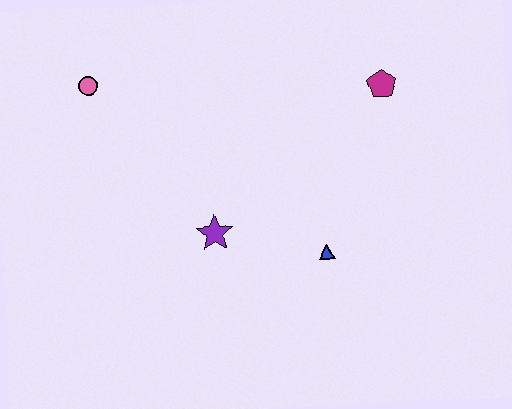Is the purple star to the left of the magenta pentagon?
Yes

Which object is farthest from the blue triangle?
The pink circle is farthest from the blue triangle.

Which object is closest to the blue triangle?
The purple star is closest to the blue triangle.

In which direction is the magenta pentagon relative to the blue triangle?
The magenta pentagon is above the blue triangle.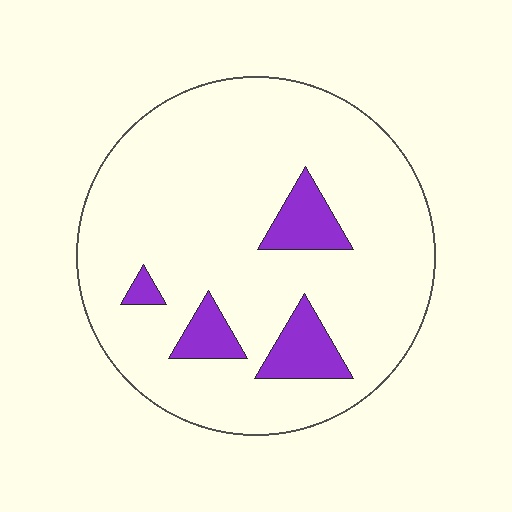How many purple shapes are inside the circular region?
4.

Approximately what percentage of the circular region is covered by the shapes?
Approximately 10%.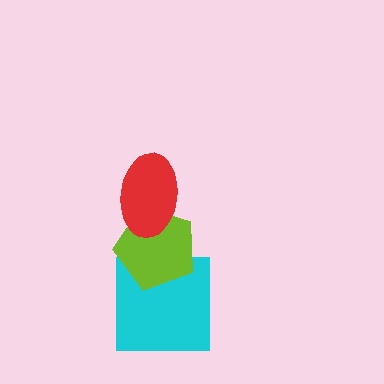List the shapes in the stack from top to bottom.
From top to bottom: the red ellipse, the lime pentagon, the cyan square.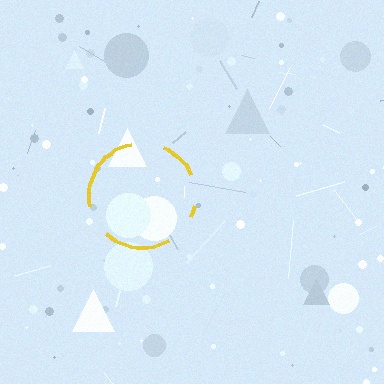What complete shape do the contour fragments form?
The contour fragments form a circle.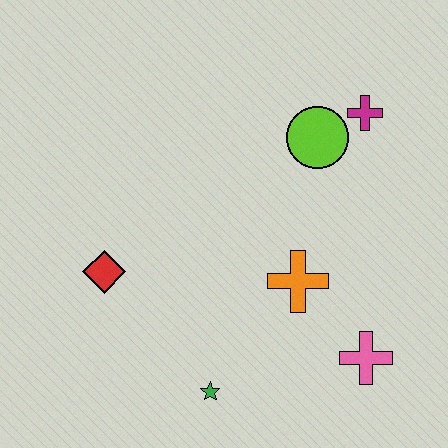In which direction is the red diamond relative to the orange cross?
The red diamond is to the left of the orange cross.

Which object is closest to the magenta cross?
The lime circle is closest to the magenta cross.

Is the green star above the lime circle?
No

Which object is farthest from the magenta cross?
The green star is farthest from the magenta cross.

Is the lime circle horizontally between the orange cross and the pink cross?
Yes